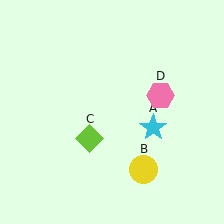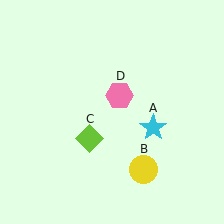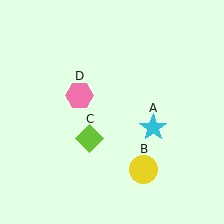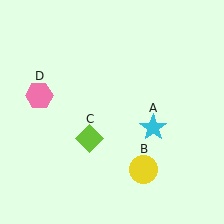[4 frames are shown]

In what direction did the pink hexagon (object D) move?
The pink hexagon (object D) moved left.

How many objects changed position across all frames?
1 object changed position: pink hexagon (object D).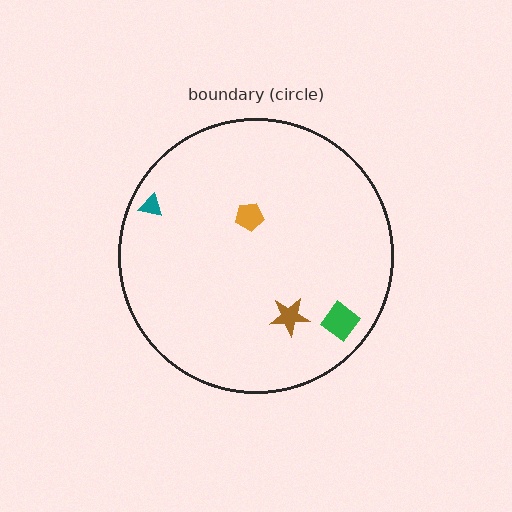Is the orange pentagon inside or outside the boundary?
Inside.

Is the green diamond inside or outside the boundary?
Inside.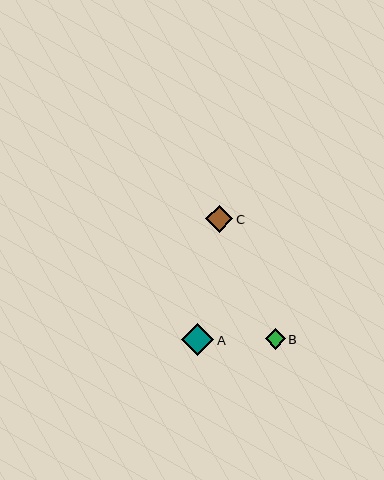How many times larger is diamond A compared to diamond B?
Diamond A is approximately 1.6 times the size of diamond B.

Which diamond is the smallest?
Diamond B is the smallest with a size of approximately 20 pixels.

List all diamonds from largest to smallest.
From largest to smallest: A, C, B.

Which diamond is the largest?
Diamond A is the largest with a size of approximately 32 pixels.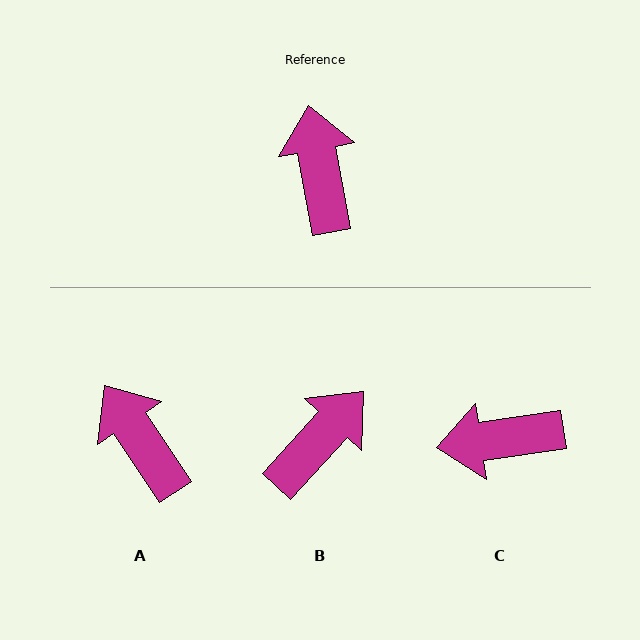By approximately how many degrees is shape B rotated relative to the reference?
Approximately 53 degrees clockwise.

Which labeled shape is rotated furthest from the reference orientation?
C, about 88 degrees away.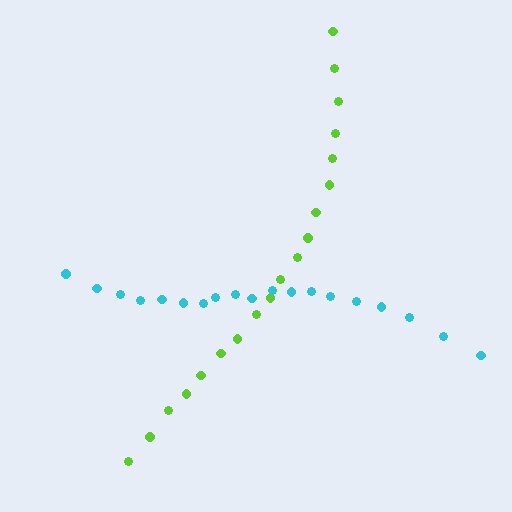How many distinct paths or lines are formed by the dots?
There are 2 distinct paths.